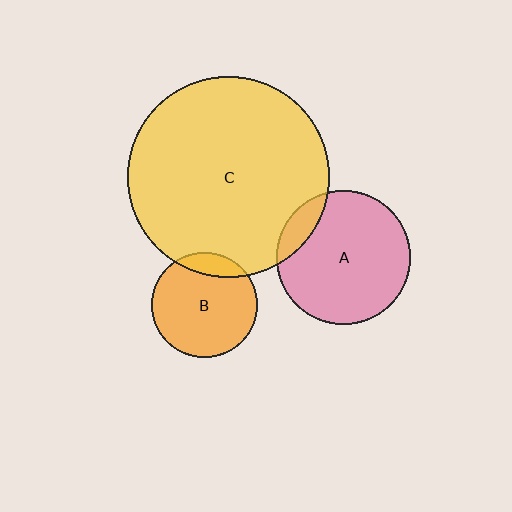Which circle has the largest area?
Circle C (yellow).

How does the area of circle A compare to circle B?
Approximately 1.6 times.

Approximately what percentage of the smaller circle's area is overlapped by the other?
Approximately 10%.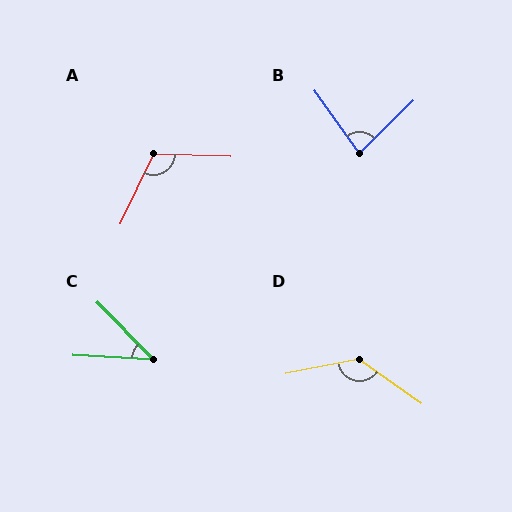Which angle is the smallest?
C, at approximately 42 degrees.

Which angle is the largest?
D, at approximately 134 degrees.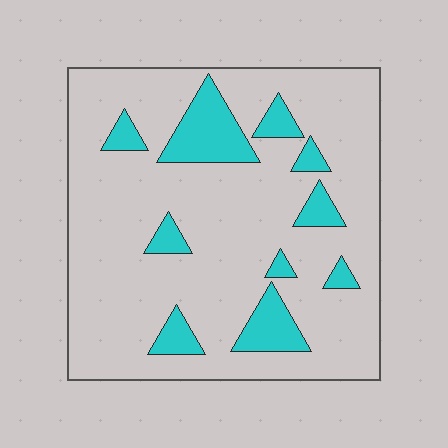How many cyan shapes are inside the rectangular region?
10.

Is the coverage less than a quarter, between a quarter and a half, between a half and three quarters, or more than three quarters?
Less than a quarter.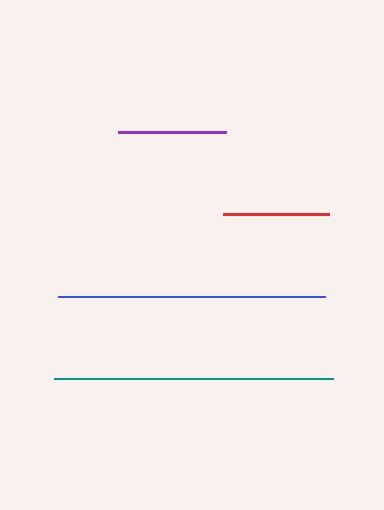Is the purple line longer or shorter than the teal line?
The teal line is longer than the purple line.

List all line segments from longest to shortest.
From longest to shortest: teal, blue, purple, red.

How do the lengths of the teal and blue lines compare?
The teal and blue lines are approximately the same length.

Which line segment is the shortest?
The red line is the shortest at approximately 106 pixels.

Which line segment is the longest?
The teal line is the longest at approximately 279 pixels.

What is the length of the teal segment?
The teal segment is approximately 279 pixels long.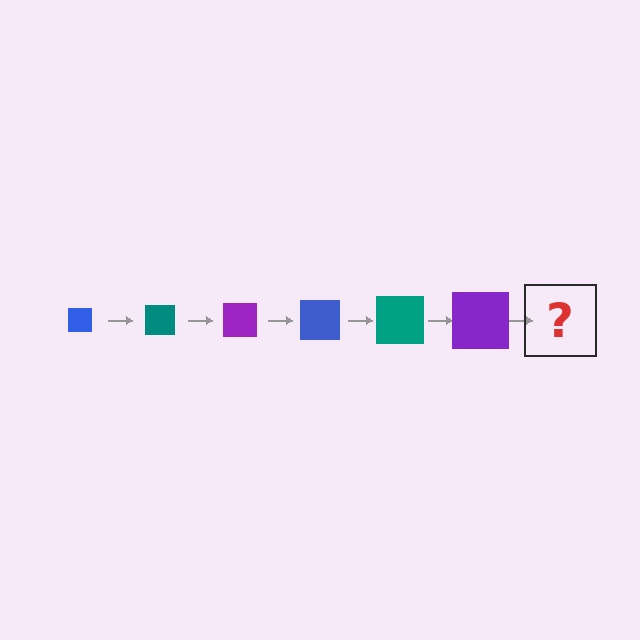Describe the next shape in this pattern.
It should be a blue square, larger than the previous one.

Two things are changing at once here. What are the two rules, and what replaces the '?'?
The two rules are that the square grows larger each step and the color cycles through blue, teal, and purple. The '?' should be a blue square, larger than the previous one.